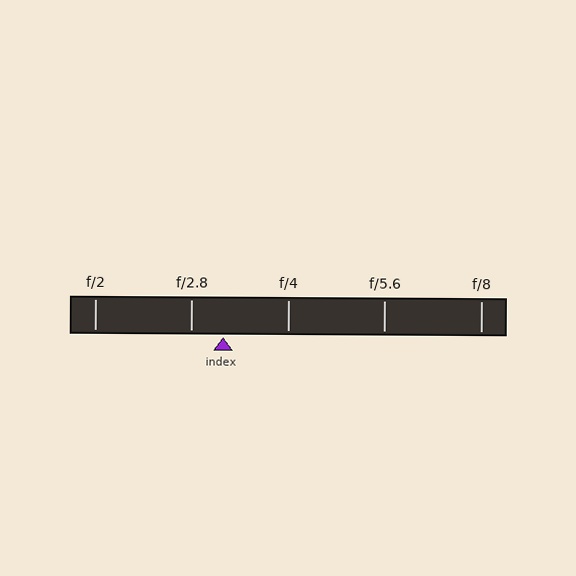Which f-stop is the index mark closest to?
The index mark is closest to f/2.8.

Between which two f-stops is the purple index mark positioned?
The index mark is between f/2.8 and f/4.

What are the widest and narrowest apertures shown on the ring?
The widest aperture shown is f/2 and the narrowest is f/8.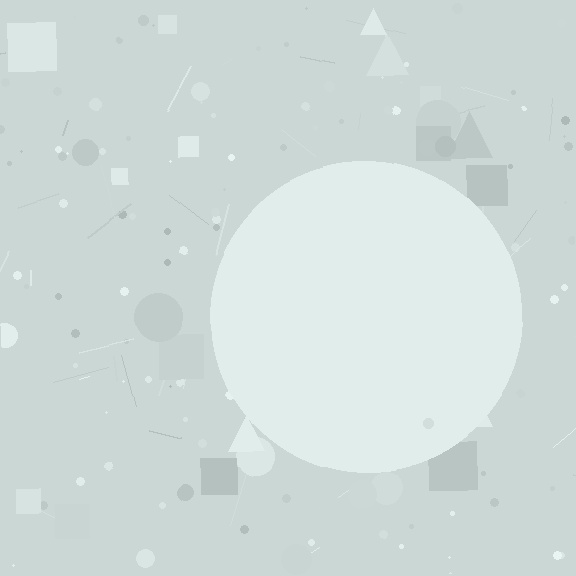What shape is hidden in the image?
A circle is hidden in the image.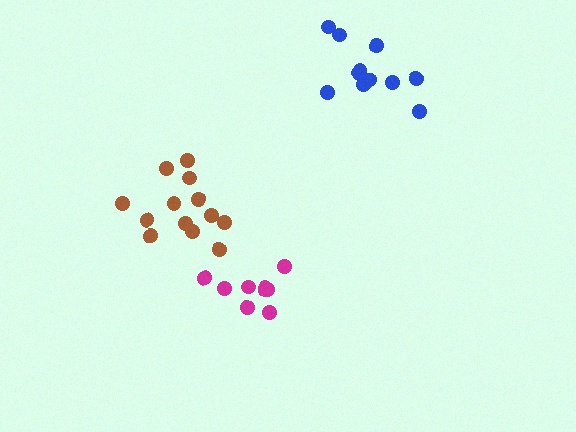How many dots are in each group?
Group 1: 11 dots, Group 2: 13 dots, Group 3: 9 dots (33 total).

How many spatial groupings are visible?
There are 3 spatial groupings.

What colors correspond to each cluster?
The clusters are colored: blue, brown, magenta.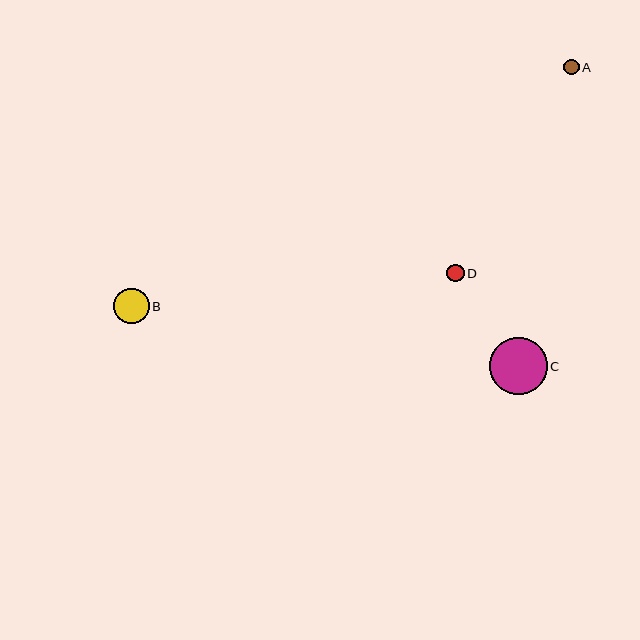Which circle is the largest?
Circle C is the largest with a size of approximately 57 pixels.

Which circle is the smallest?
Circle A is the smallest with a size of approximately 15 pixels.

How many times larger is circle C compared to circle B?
Circle C is approximately 1.6 times the size of circle B.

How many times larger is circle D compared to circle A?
Circle D is approximately 1.1 times the size of circle A.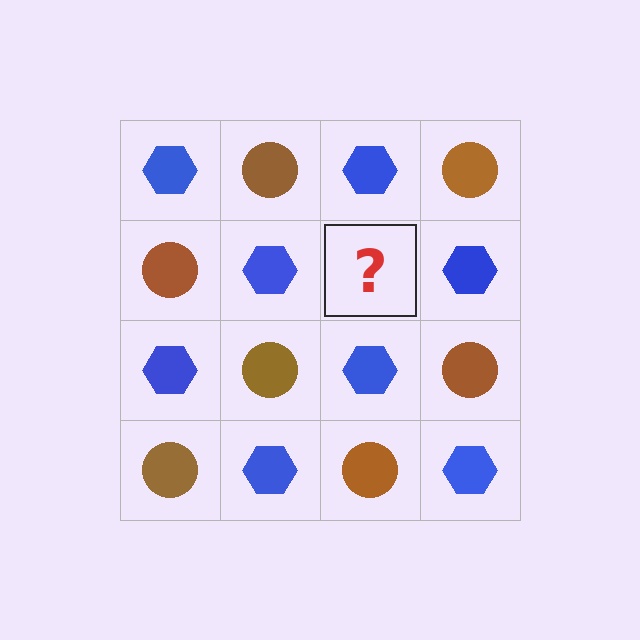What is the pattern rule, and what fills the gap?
The rule is that it alternates blue hexagon and brown circle in a checkerboard pattern. The gap should be filled with a brown circle.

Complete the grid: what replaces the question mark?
The question mark should be replaced with a brown circle.